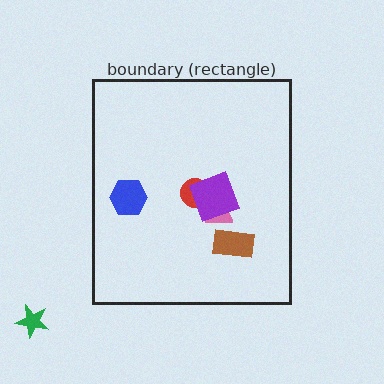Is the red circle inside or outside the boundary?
Inside.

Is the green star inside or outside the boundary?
Outside.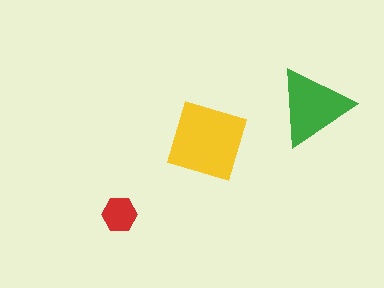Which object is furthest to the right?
The green triangle is rightmost.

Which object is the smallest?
The red hexagon.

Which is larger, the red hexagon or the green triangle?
The green triangle.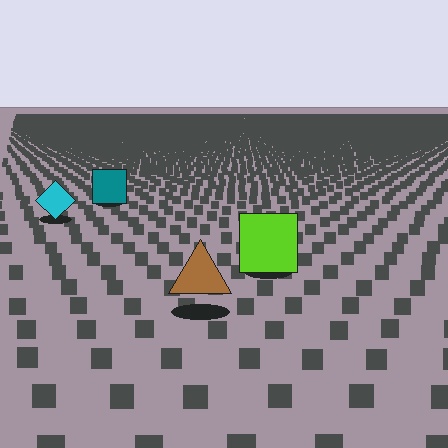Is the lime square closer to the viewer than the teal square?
Yes. The lime square is closer — you can tell from the texture gradient: the ground texture is coarser near it.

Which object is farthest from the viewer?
The teal square is farthest from the viewer. It appears smaller and the ground texture around it is denser.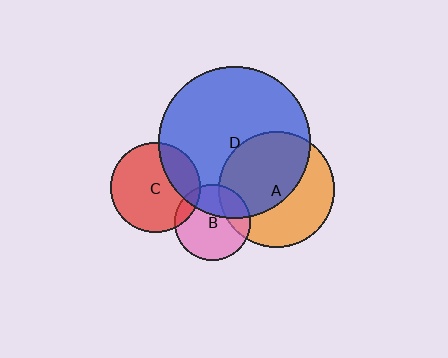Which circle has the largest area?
Circle D (blue).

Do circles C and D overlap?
Yes.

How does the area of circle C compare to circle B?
Approximately 1.4 times.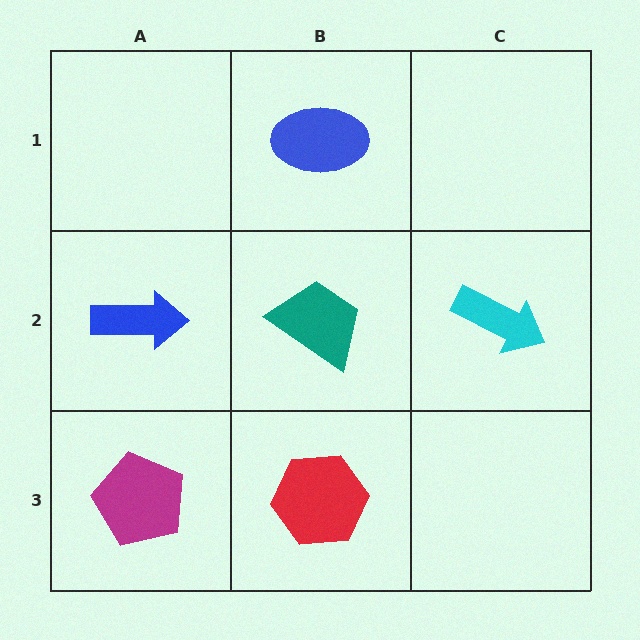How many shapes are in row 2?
3 shapes.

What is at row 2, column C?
A cyan arrow.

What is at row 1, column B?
A blue ellipse.